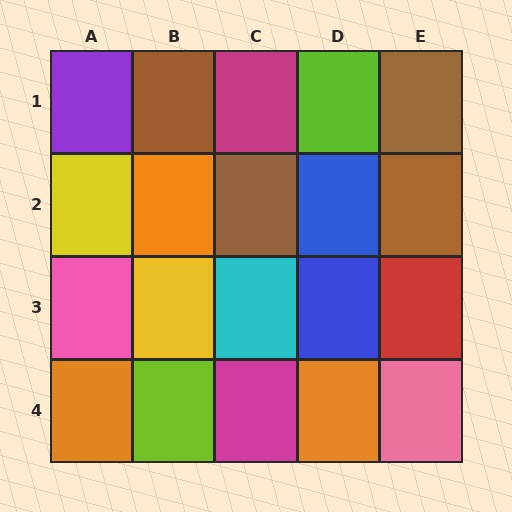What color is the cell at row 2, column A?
Yellow.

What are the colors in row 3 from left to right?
Pink, yellow, cyan, blue, red.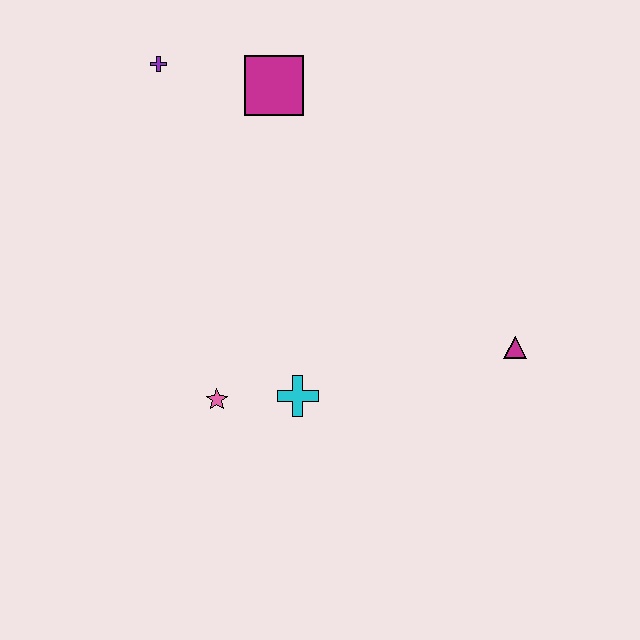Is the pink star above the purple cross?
No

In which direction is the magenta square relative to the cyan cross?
The magenta square is above the cyan cross.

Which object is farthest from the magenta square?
The magenta triangle is farthest from the magenta square.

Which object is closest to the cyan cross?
The pink star is closest to the cyan cross.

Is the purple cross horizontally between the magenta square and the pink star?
No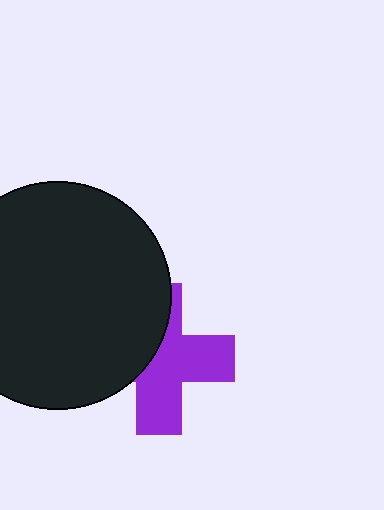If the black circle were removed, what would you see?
You would see the complete purple cross.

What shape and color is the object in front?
The object in front is a black circle.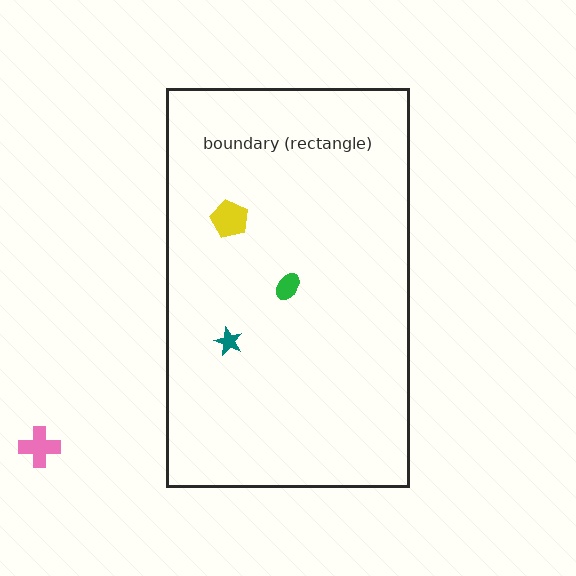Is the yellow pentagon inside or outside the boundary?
Inside.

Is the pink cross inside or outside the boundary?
Outside.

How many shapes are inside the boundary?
3 inside, 1 outside.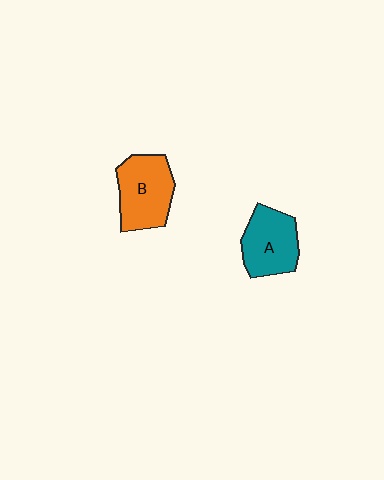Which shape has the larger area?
Shape B (orange).